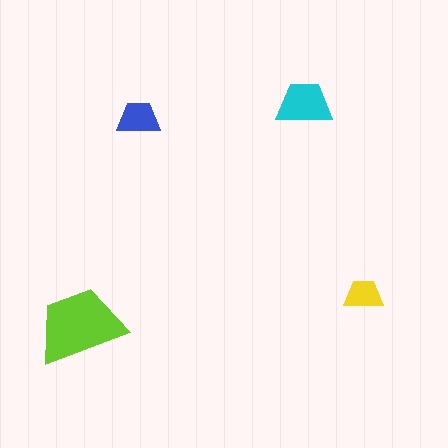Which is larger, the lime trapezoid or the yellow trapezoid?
The lime one.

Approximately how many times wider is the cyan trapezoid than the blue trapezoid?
About 1.5 times wider.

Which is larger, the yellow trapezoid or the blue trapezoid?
The blue one.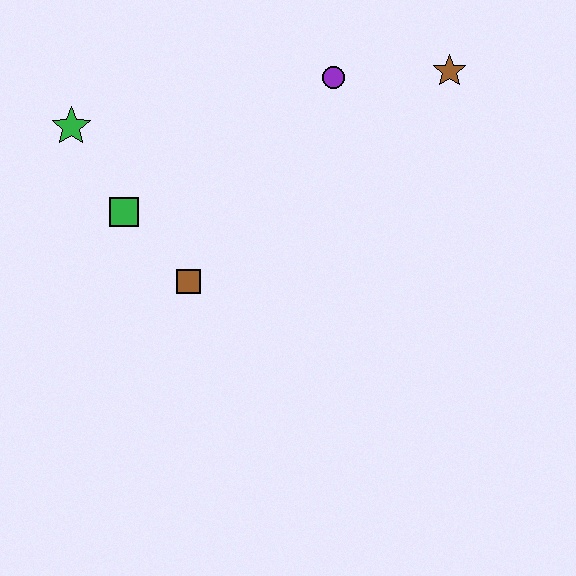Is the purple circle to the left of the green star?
No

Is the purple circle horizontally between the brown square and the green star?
No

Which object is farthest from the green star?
The brown star is farthest from the green star.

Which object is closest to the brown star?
The purple circle is closest to the brown star.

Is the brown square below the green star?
Yes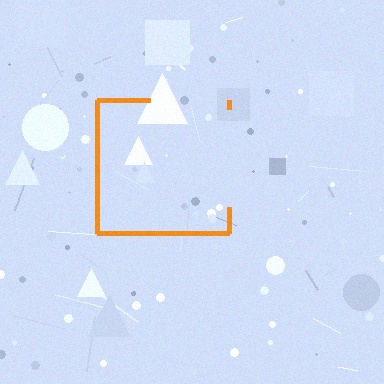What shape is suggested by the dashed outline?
The dashed outline suggests a square.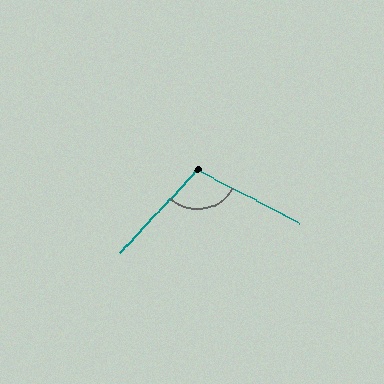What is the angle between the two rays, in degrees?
Approximately 105 degrees.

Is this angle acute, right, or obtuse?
It is obtuse.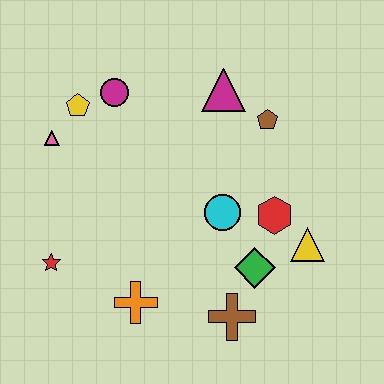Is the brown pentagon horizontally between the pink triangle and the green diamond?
No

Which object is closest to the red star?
The orange cross is closest to the red star.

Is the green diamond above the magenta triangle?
No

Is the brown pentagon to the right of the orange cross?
Yes